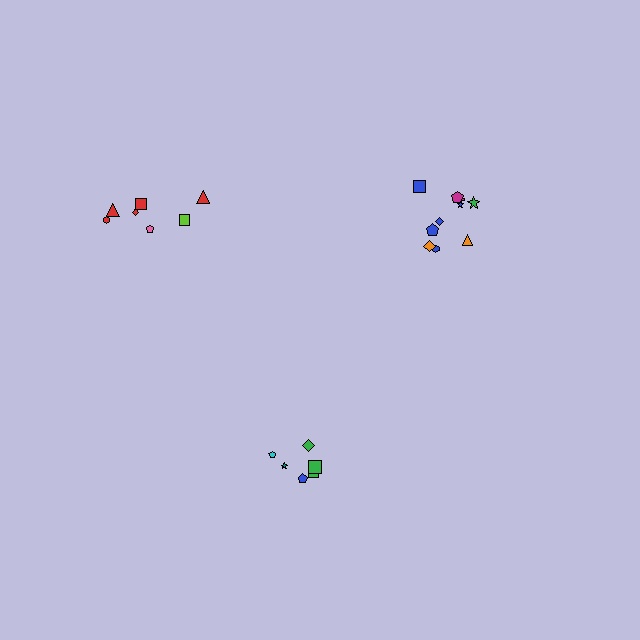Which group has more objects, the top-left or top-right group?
The top-right group.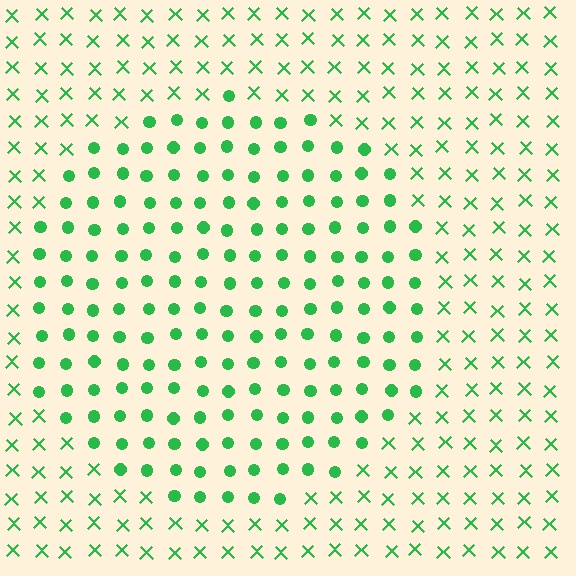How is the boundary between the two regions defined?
The boundary is defined by a change in element shape: circles inside vs. X marks outside. All elements share the same color and spacing.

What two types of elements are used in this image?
The image uses circles inside the circle region and X marks outside it.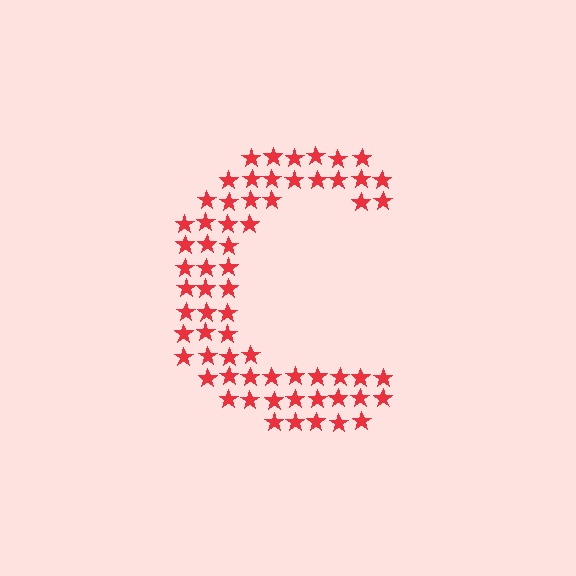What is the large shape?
The large shape is the letter C.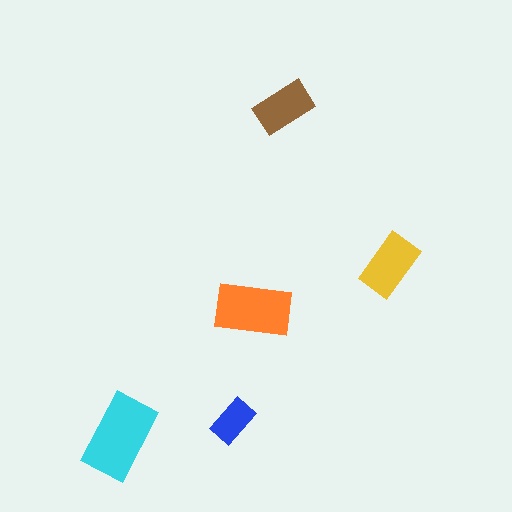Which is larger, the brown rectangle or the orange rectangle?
The orange one.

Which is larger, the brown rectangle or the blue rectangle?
The brown one.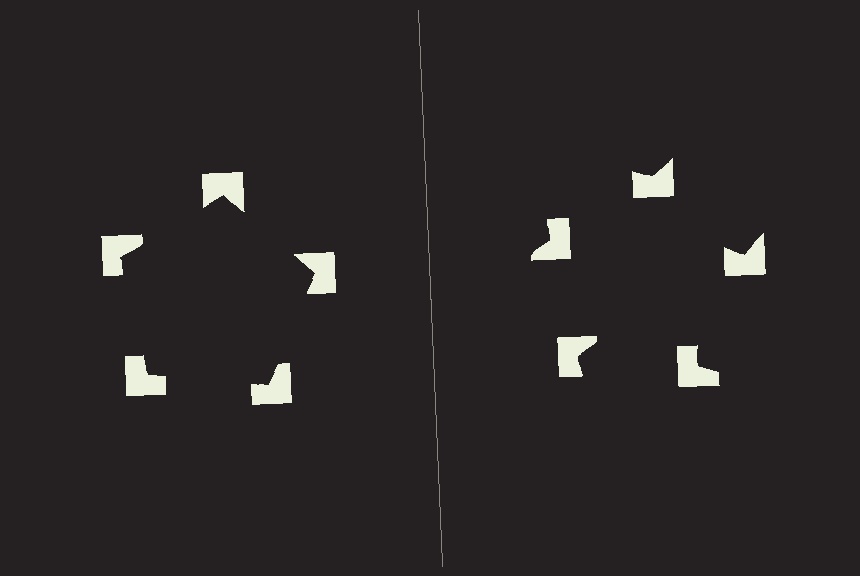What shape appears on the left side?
An illusory pentagon.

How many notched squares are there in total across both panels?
10 — 5 on each side.